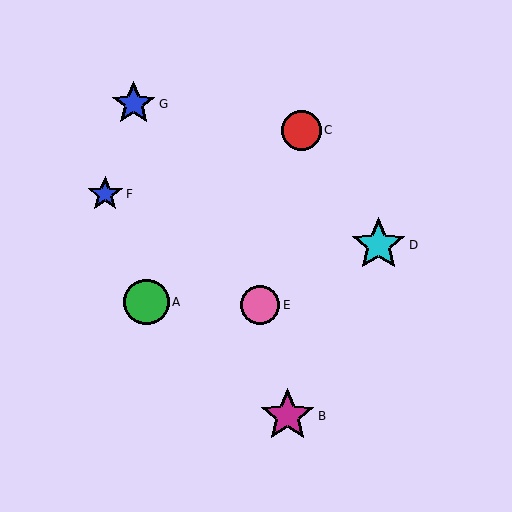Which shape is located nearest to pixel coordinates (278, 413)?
The magenta star (labeled B) at (287, 416) is nearest to that location.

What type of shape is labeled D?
Shape D is a cyan star.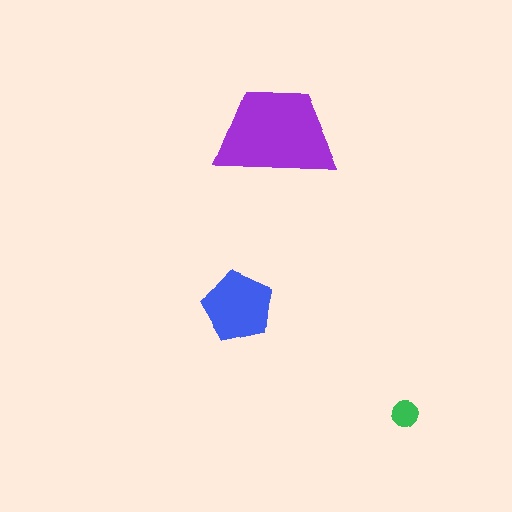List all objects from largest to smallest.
The purple trapezoid, the blue pentagon, the green circle.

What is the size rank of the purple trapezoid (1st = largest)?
1st.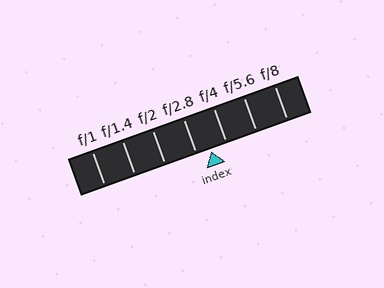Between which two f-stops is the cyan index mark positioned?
The index mark is between f/2.8 and f/4.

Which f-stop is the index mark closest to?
The index mark is closest to f/2.8.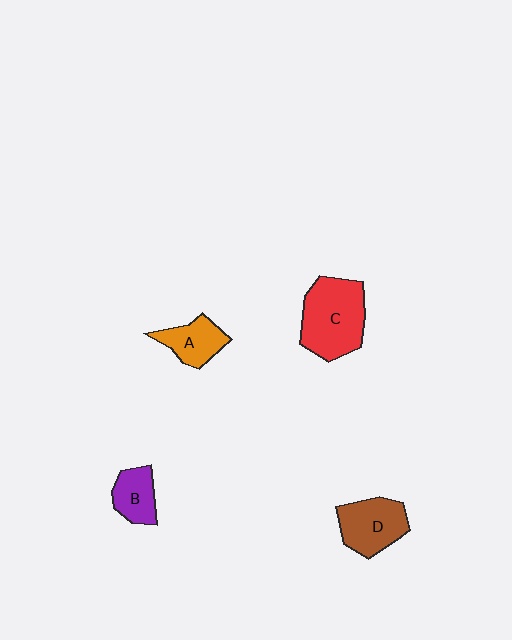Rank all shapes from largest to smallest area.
From largest to smallest: C (red), D (brown), A (orange), B (purple).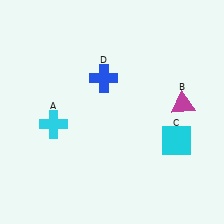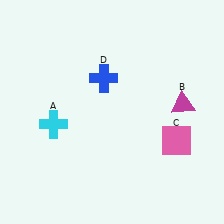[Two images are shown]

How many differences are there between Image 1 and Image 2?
There is 1 difference between the two images.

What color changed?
The square (C) changed from cyan in Image 1 to pink in Image 2.